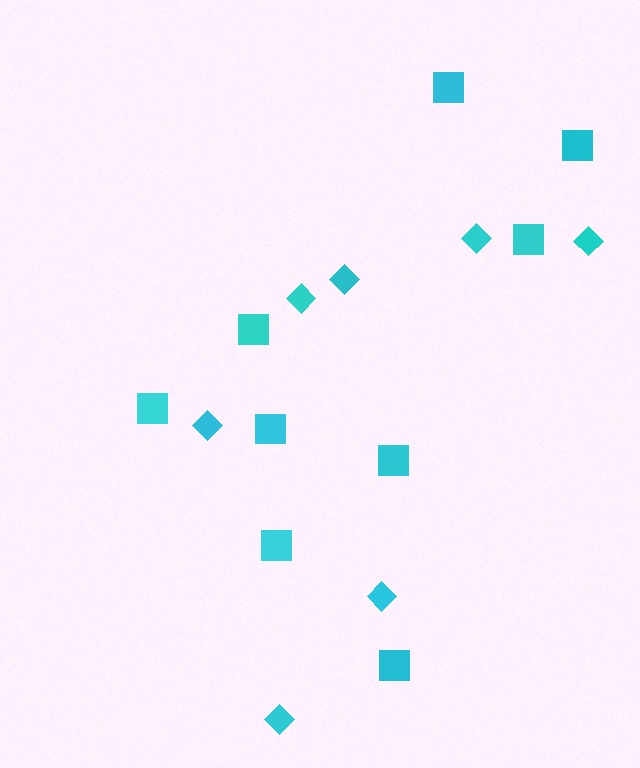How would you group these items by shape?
There are 2 groups: one group of squares (9) and one group of diamonds (7).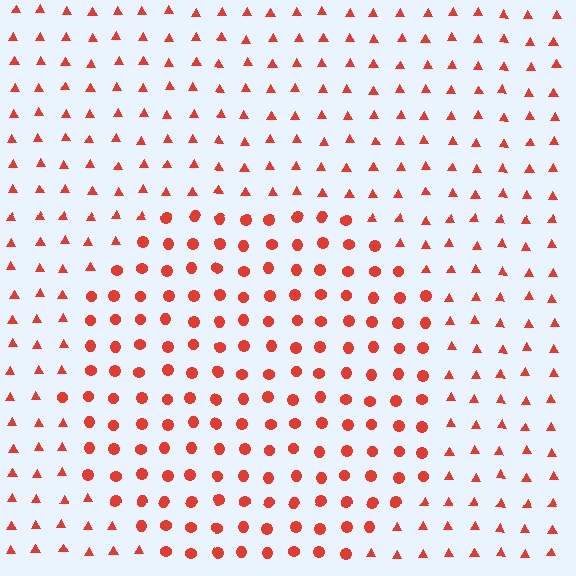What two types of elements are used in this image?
The image uses circles inside the circle region and triangles outside it.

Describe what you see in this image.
The image is filled with small red elements arranged in a uniform grid. A circle-shaped region contains circles, while the surrounding area contains triangles. The boundary is defined purely by the change in element shape.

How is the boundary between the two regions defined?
The boundary is defined by a change in element shape: circles inside vs. triangles outside. All elements share the same color and spacing.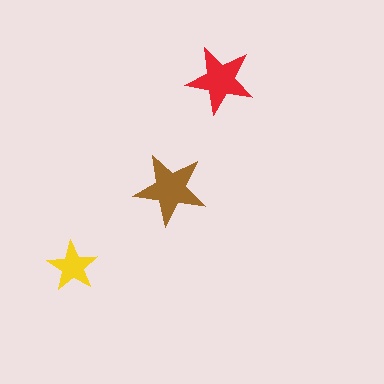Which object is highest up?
The red star is topmost.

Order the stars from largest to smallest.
the brown one, the red one, the yellow one.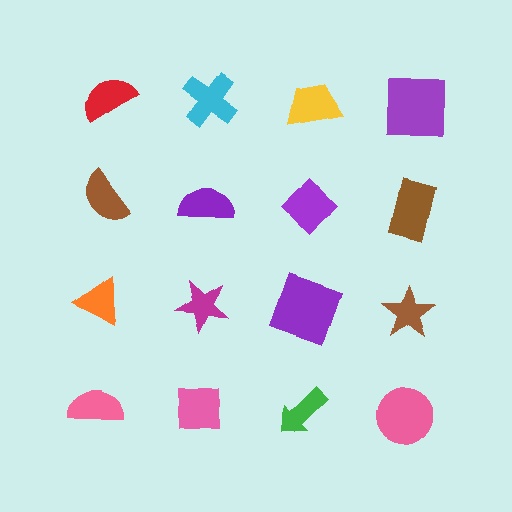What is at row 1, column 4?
A purple square.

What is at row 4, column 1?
A pink semicircle.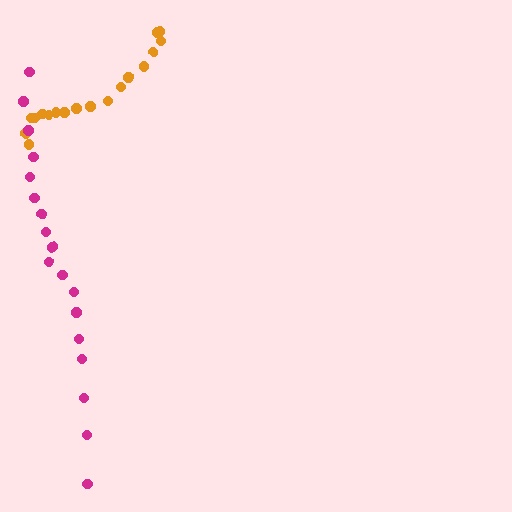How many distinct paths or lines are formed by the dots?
There are 2 distinct paths.